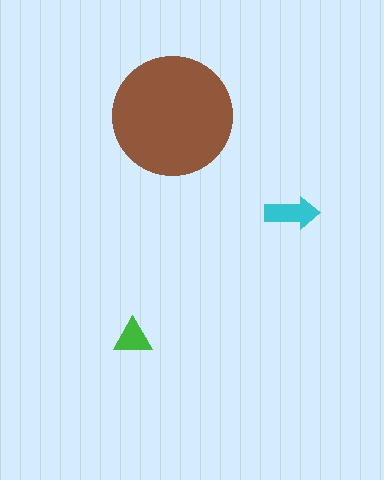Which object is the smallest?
The green triangle.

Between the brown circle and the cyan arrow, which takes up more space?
The brown circle.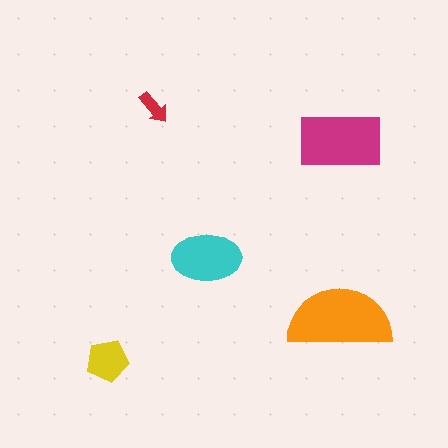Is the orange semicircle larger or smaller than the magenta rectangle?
Larger.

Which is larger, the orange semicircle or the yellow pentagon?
The orange semicircle.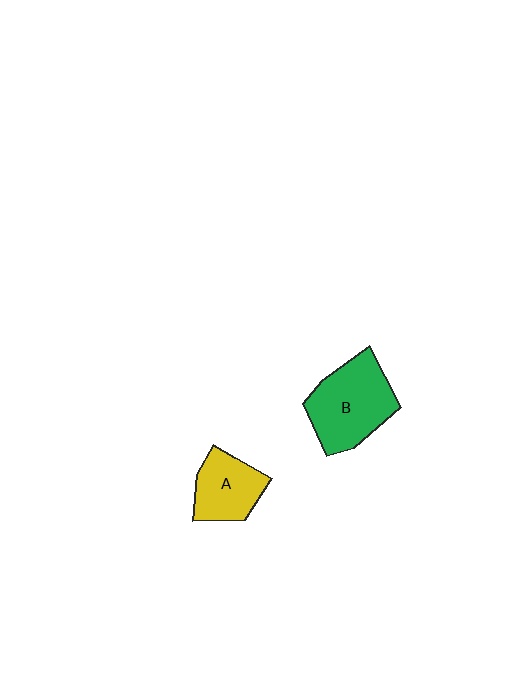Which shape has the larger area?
Shape B (green).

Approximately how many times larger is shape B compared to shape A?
Approximately 1.5 times.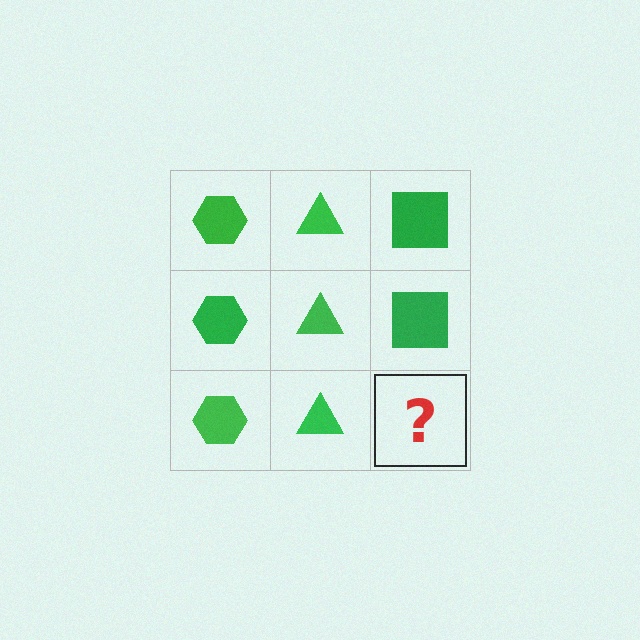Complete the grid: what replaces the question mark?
The question mark should be replaced with a green square.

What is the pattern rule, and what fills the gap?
The rule is that each column has a consistent shape. The gap should be filled with a green square.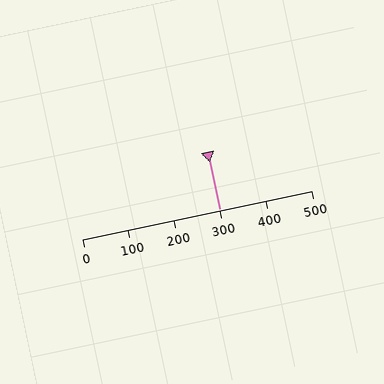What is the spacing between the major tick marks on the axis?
The major ticks are spaced 100 apart.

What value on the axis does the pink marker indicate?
The marker indicates approximately 300.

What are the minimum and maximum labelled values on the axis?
The axis runs from 0 to 500.